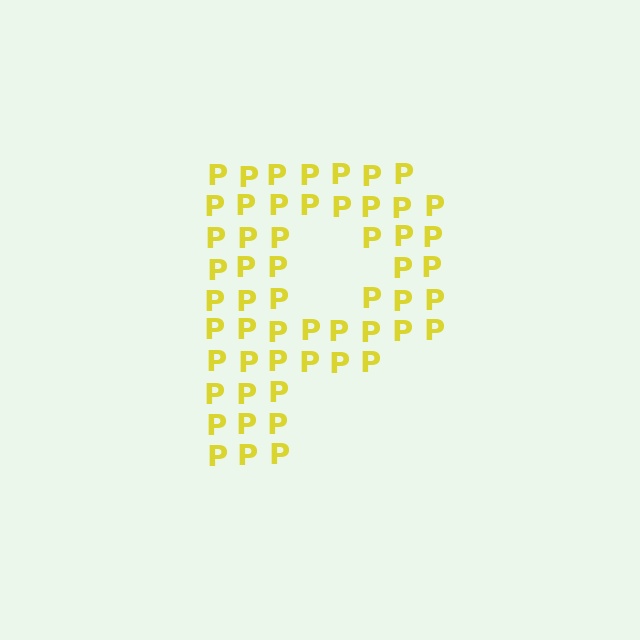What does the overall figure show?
The overall figure shows the letter P.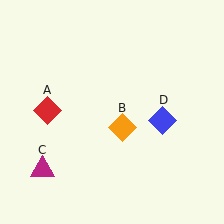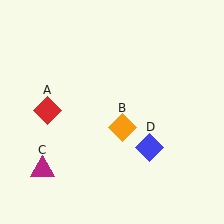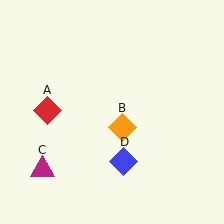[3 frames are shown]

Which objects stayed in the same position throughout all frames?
Red diamond (object A) and orange diamond (object B) and magenta triangle (object C) remained stationary.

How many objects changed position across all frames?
1 object changed position: blue diamond (object D).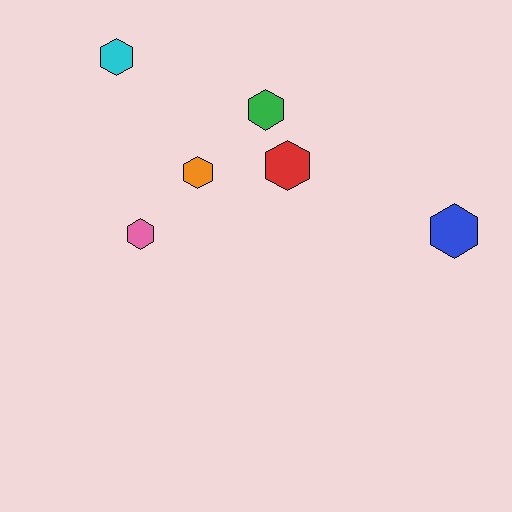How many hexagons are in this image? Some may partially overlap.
There are 6 hexagons.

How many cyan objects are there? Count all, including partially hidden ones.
There is 1 cyan object.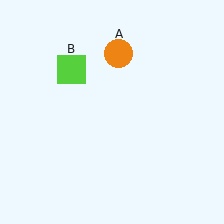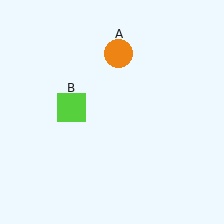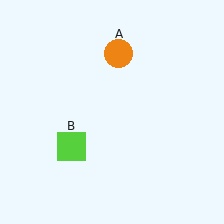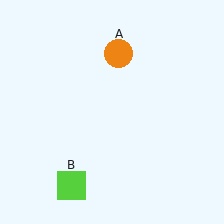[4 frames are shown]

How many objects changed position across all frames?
1 object changed position: lime square (object B).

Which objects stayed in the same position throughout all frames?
Orange circle (object A) remained stationary.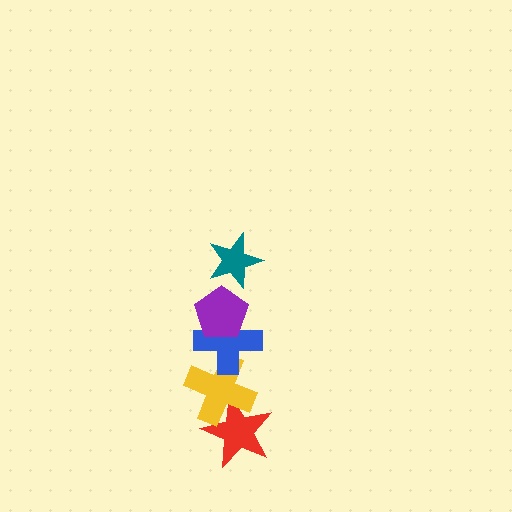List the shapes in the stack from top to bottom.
From top to bottom: the teal star, the purple pentagon, the blue cross, the yellow cross, the red star.